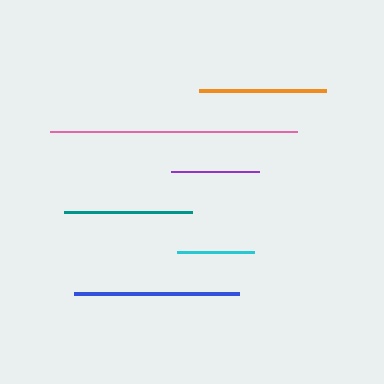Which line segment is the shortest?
The cyan line is the shortest at approximately 77 pixels.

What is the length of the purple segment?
The purple segment is approximately 87 pixels long.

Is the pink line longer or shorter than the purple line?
The pink line is longer than the purple line.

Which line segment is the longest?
The pink line is the longest at approximately 246 pixels.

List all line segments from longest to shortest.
From longest to shortest: pink, blue, teal, orange, purple, cyan.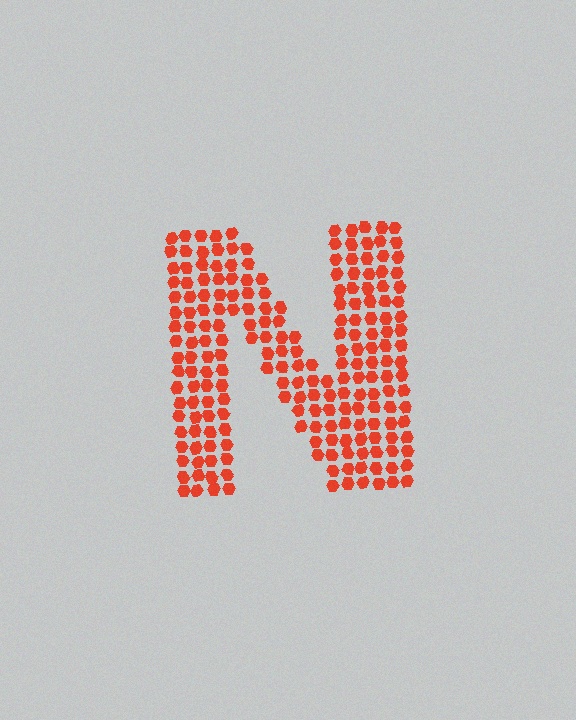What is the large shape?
The large shape is the letter N.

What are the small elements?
The small elements are hexagons.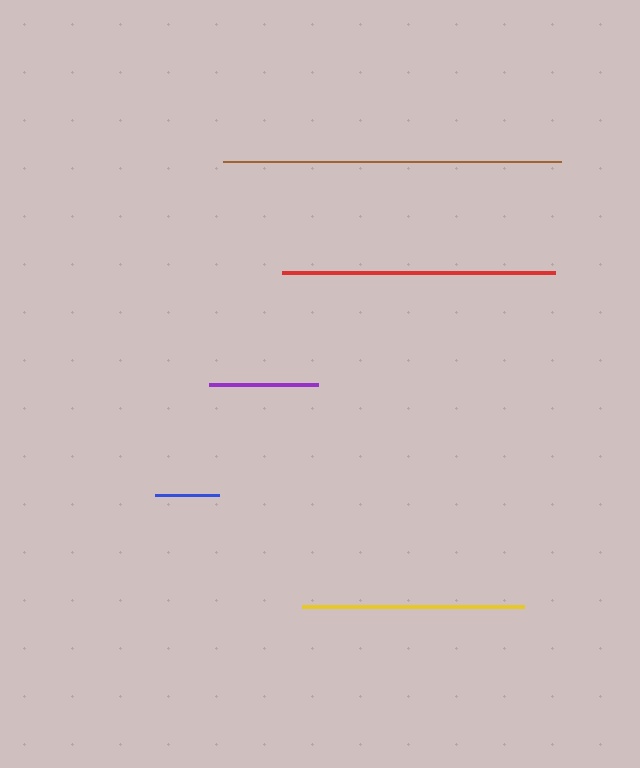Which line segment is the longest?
The brown line is the longest at approximately 338 pixels.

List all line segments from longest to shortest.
From longest to shortest: brown, red, yellow, purple, blue.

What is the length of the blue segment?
The blue segment is approximately 65 pixels long.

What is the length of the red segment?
The red segment is approximately 273 pixels long.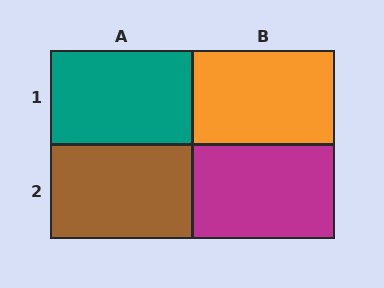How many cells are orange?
1 cell is orange.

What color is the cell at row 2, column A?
Brown.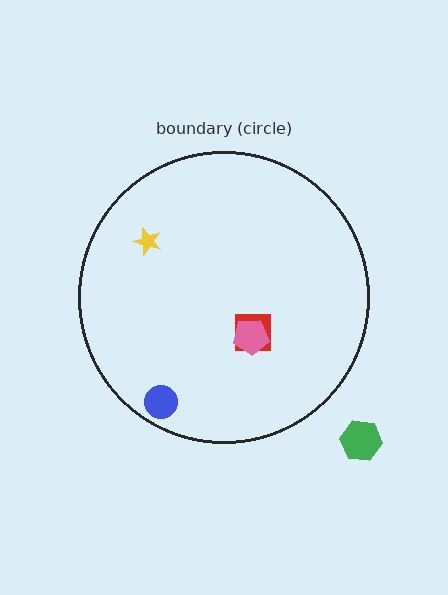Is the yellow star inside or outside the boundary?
Inside.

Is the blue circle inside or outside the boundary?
Inside.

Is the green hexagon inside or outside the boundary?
Outside.